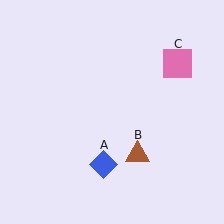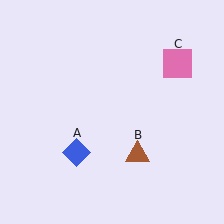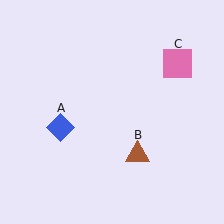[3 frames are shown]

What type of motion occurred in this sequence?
The blue diamond (object A) rotated clockwise around the center of the scene.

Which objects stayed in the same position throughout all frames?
Brown triangle (object B) and pink square (object C) remained stationary.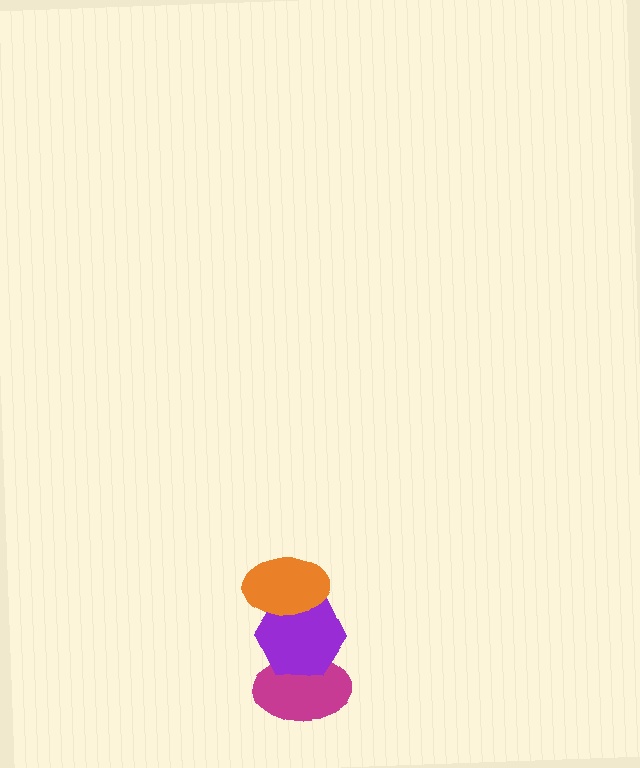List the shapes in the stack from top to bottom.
From top to bottom: the orange ellipse, the purple hexagon, the magenta ellipse.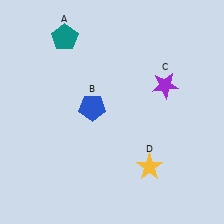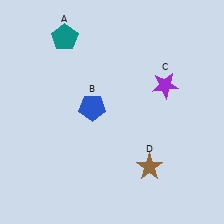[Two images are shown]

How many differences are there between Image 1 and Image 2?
There is 1 difference between the two images.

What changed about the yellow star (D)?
In Image 1, D is yellow. In Image 2, it changed to brown.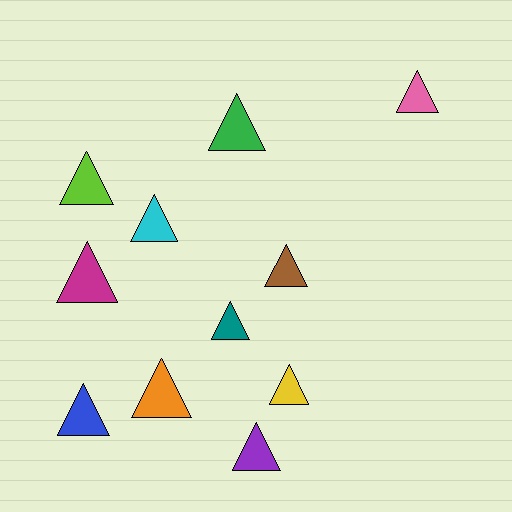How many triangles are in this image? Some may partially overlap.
There are 11 triangles.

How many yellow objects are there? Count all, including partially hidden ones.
There is 1 yellow object.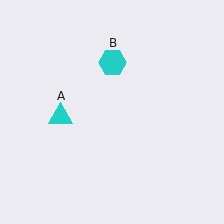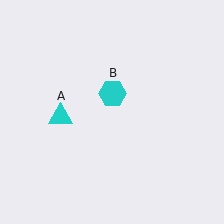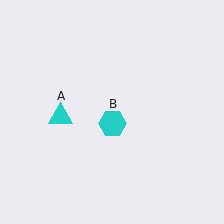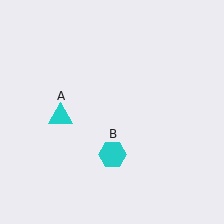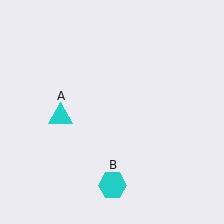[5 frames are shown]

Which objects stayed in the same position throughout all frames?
Cyan triangle (object A) remained stationary.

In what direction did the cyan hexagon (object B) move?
The cyan hexagon (object B) moved down.